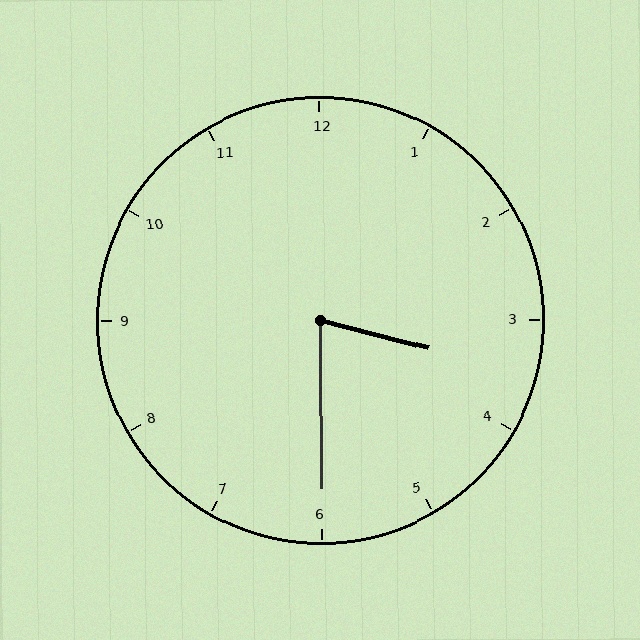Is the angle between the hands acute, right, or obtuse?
It is acute.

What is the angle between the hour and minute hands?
Approximately 75 degrees.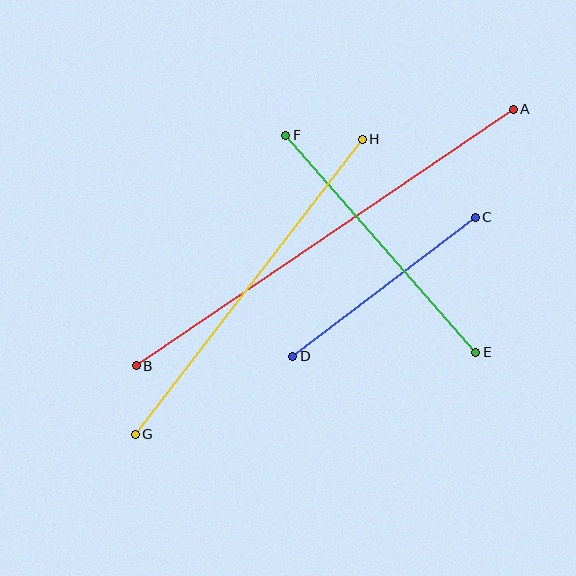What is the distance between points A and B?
The distance is approximately 456 pixels.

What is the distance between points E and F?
The distance is approximately 289 pixels.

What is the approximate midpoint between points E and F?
The midpoint is at approximately (381, 244) pixels.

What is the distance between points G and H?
The distance is approximately 372 pixels.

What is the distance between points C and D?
The distance is approximately 230 pixels.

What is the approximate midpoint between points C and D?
The midpoint is at approximately (384, 287) pixels.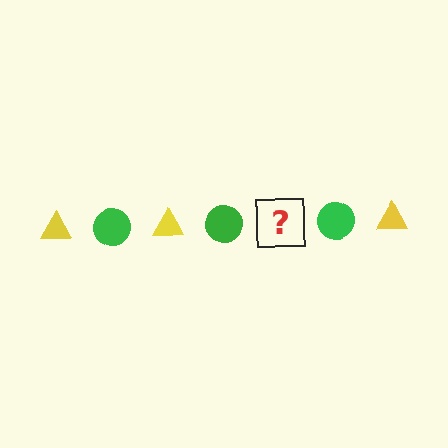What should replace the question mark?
The question mark should be replaced with a yellow triangle.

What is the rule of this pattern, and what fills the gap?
The rule is that the pattern alternates between yellow triangle and green circle. The gap should be filled with a yellow triangle.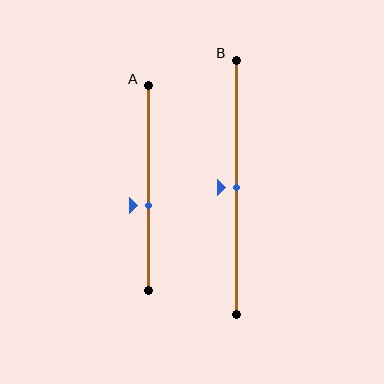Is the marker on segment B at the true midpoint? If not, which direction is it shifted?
Yes, the marker on segment B is at the true midpoint.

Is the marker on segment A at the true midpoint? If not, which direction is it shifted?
No, the marker on segment A is shifted downward by about 9% of the segment length.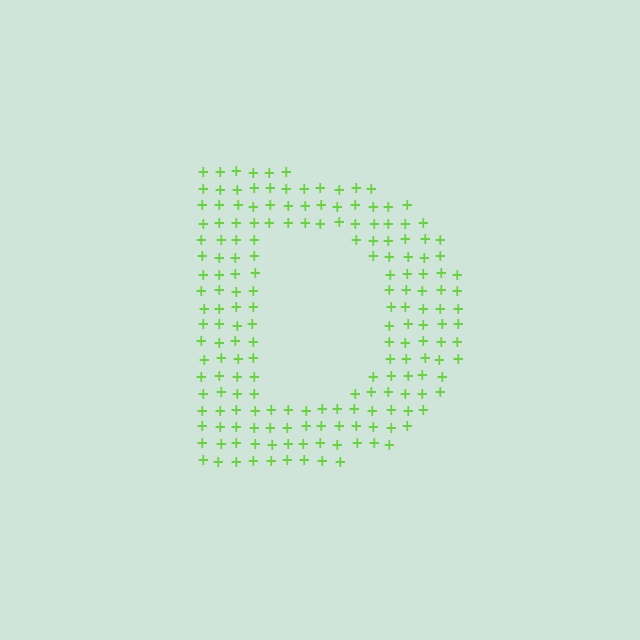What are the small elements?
The small elements are plus signs.